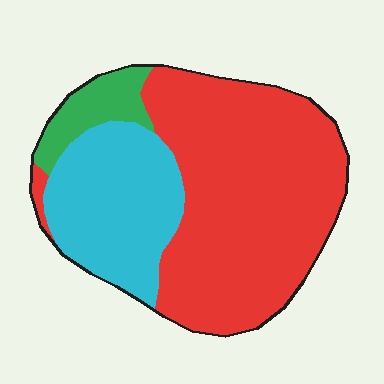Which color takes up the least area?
Green, at roughly 10%.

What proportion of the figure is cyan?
Cyan takes up about one quarter (1/4) of the figure.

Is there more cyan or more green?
Cyan.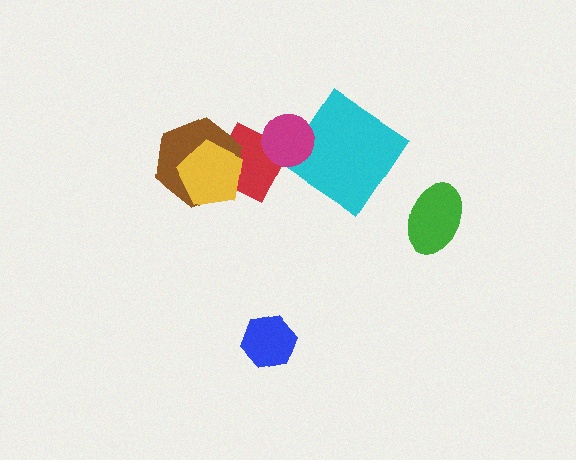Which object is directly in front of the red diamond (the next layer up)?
The brown hexagon is directly in front of the red diamond.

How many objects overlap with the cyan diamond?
1 object overlaps with the cyan diamond.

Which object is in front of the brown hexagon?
The yellow pentagon is in front of the brown hexagon.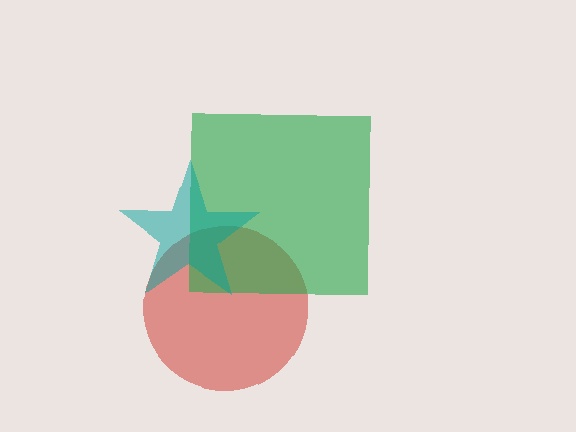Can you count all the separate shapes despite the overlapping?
Yes, there are 3 separate shapes.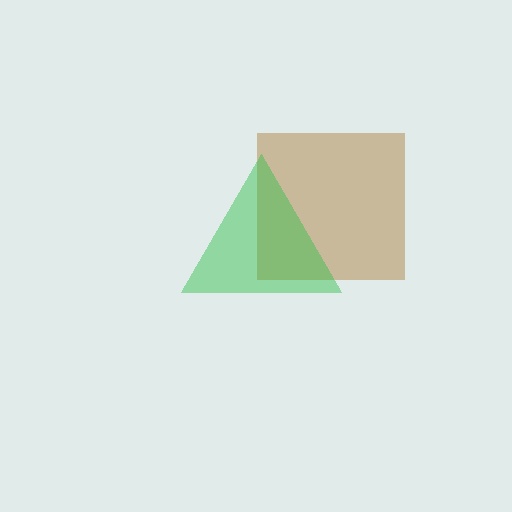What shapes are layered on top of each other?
The layered shapes are: a brown square, a green triangle.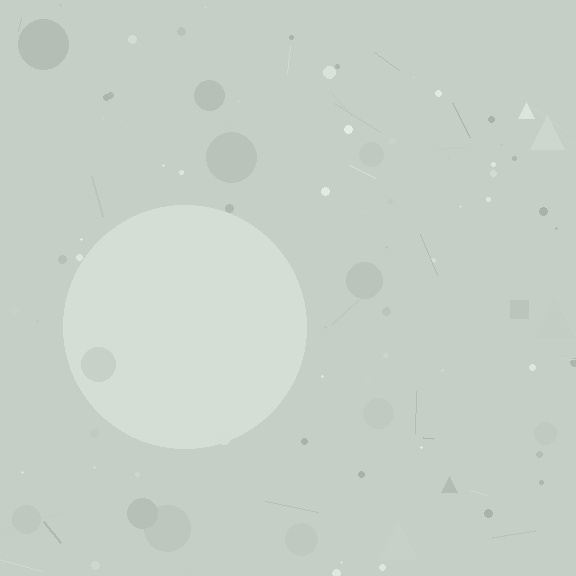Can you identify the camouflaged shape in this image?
The camouflaged shape is a circle.